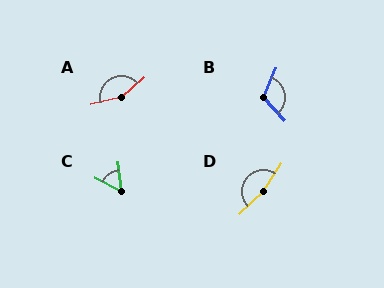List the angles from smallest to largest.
C (58°), B (115°), A (154°), D (167°).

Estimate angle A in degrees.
Approximately 154 degrees.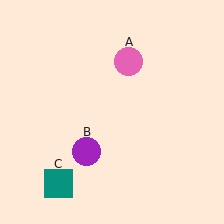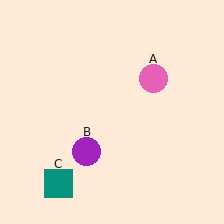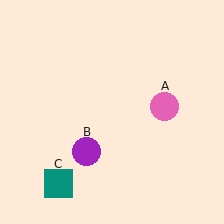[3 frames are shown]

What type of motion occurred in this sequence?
The pink circle (object A) rotated clockwise around the center of the scene.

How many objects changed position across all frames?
1 object changed position: pink circle (object A).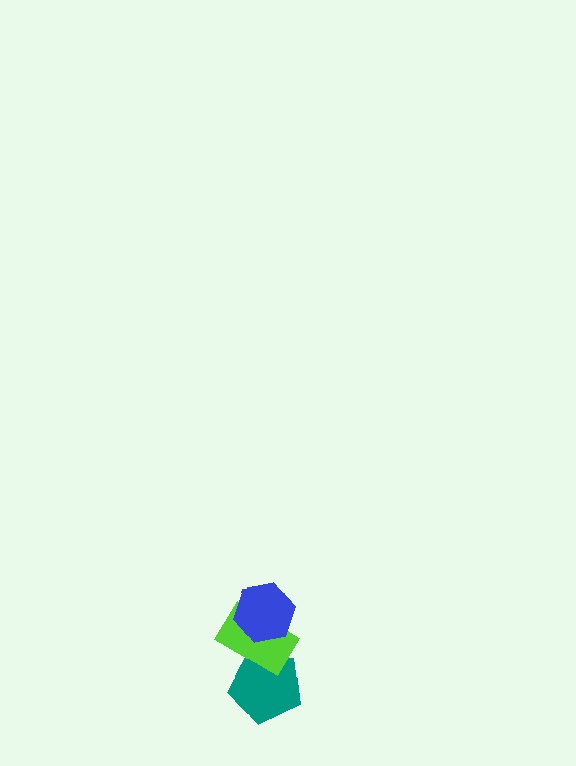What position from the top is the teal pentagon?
The teal pentagon is 3rd from the top.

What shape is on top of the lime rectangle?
The blue hexagon is on top of the lime rectangle.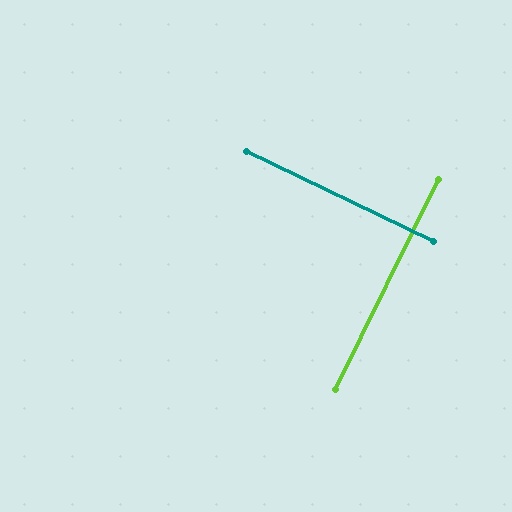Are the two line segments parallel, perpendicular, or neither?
Perpendicular — they meet at approximately 89°.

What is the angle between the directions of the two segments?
Approximately 89 degrees.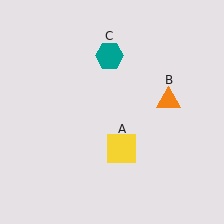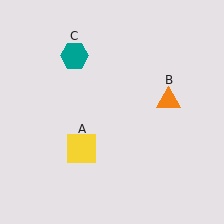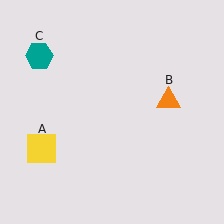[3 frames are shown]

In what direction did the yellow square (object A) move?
The yellow square (object A) moved left.